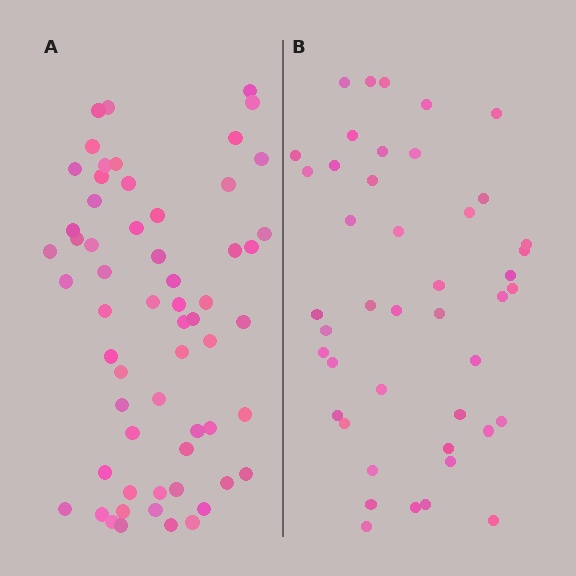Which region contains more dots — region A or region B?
Region A (the left region) has more dots.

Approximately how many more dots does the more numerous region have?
Region A has approximately 15 more dots than region B.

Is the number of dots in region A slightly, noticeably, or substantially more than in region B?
Region A has noticeably more, but not dramatically so. The ratio is roughly 1.4 to 1.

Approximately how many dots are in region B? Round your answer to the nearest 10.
About 40 dots. (The exact count is 44, which rounds to 40.)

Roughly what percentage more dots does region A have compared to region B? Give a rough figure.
About 35% more.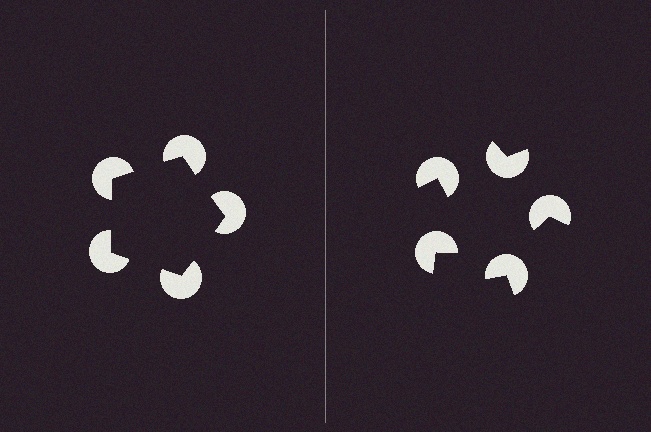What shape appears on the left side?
An illusory pentagon.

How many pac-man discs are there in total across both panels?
10 — 5 on each side.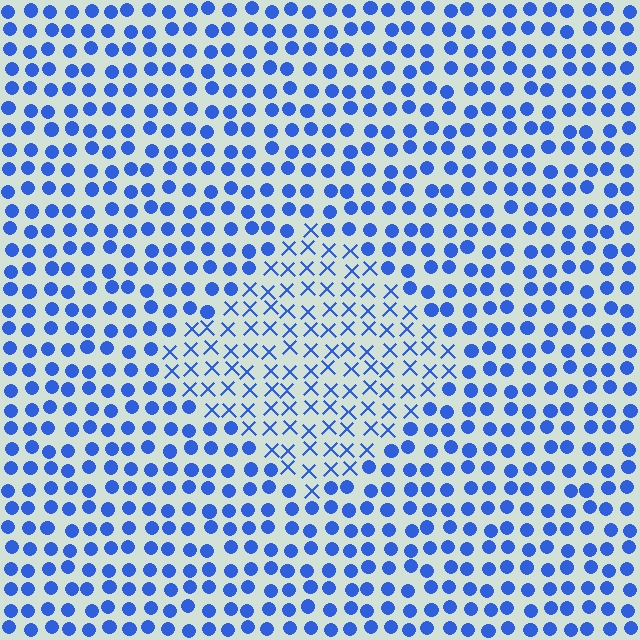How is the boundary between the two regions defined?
The boundary is defined by a change in element shape: X marks inside vs. circles outside. All elements share the same color and spacing.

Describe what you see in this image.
The image is filled with small blue elements arranged in a uniform grid. A diamond-shaped region contains X marks, while the surrounding area contains circles. The boundary is defined purely by the change in element shape.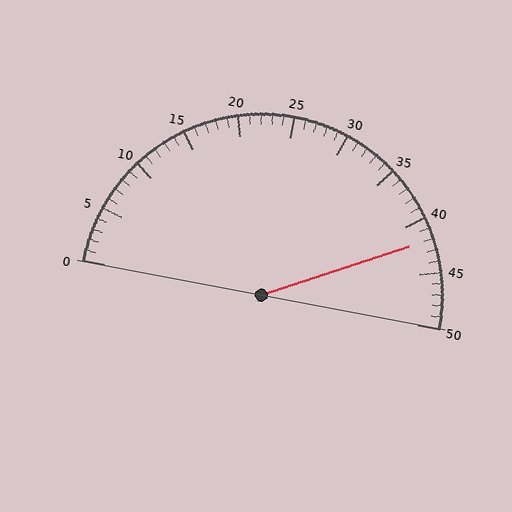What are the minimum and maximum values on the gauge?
The gauge ranges from 0 to 50.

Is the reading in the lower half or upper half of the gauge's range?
The reading is in the upper half of the range (0 to 50).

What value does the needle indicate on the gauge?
The needle indicates approximately 42.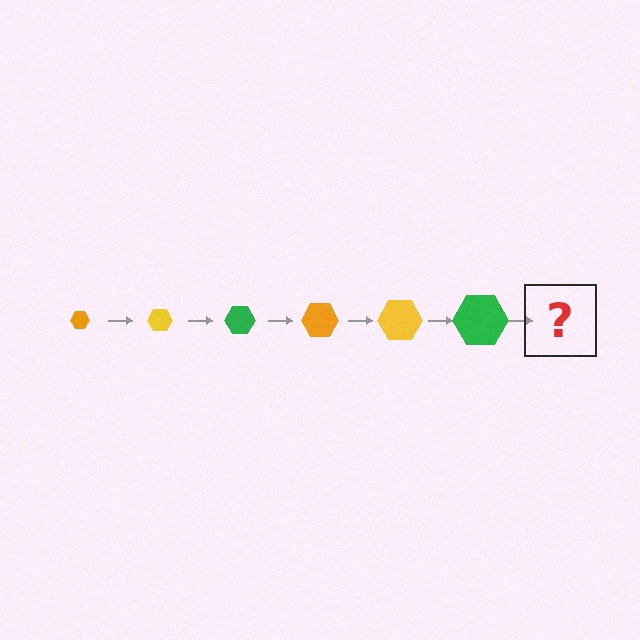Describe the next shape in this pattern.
It should be an orange hexagon, larger than the previous one.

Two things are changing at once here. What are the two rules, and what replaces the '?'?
The two rules are that the hexagon grows larger each step and the color cycles through orange, yellow, and green. The '?' should be an orange hexagon, larger than the previous one.